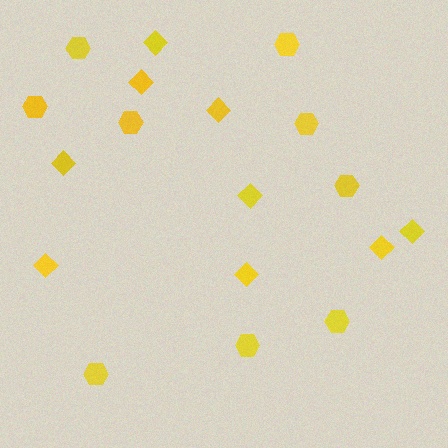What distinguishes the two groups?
There are 2 groups: one group of diamonds (9) and one group of hexagons (9).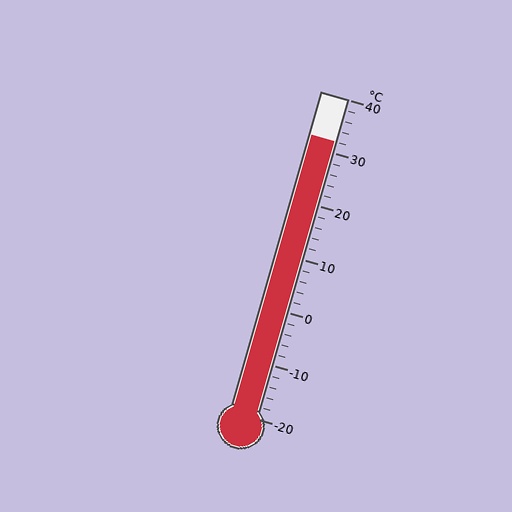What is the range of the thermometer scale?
The thermometer scale ranges from -20°C to 40°C.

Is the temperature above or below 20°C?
The temperature is above 20°C.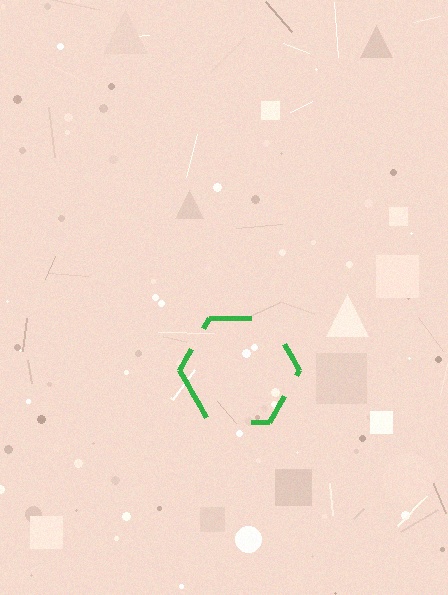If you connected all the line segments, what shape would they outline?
They would outline a hexagon.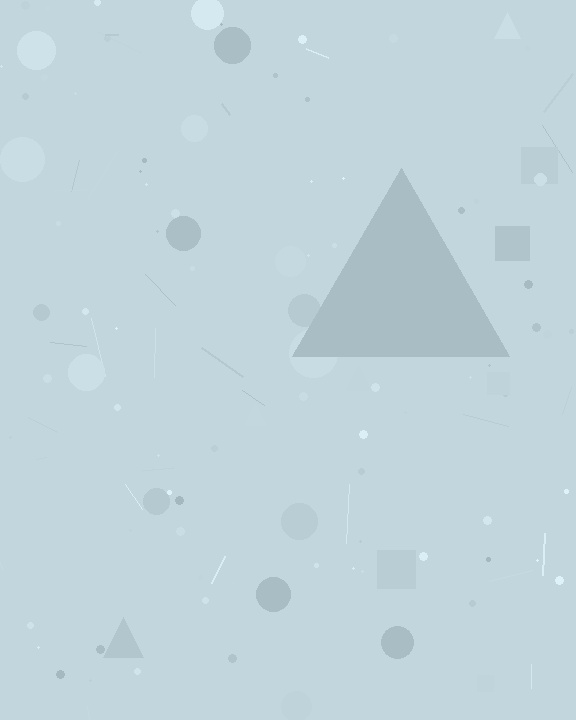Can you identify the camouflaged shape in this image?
The camouflaged shape is a triangle.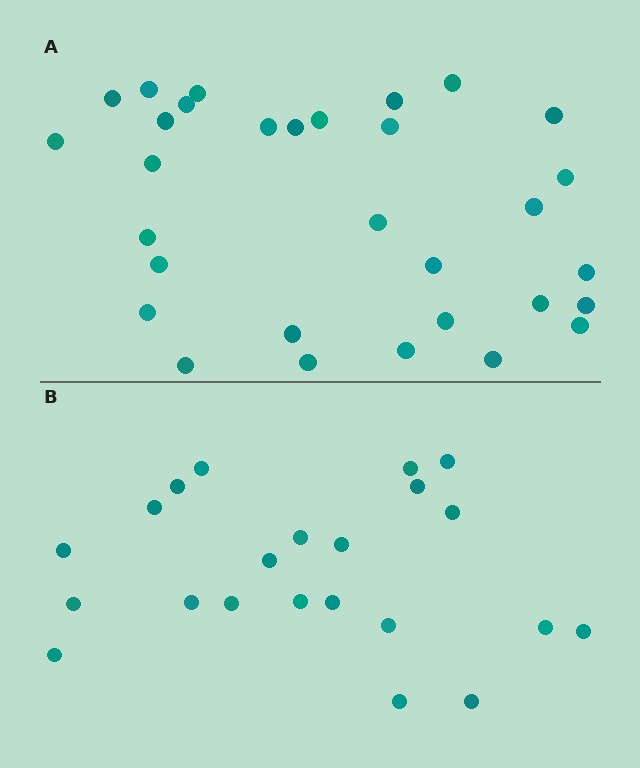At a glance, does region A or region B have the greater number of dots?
Region A (the top region) has more dots.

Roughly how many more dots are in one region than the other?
Region A has roughly 8 or so more dots than region B.